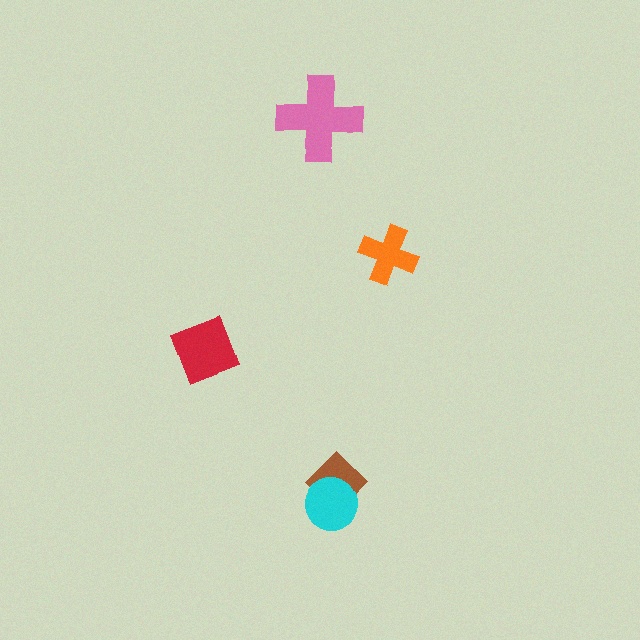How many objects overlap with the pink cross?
0 objects overlap with the pink cross.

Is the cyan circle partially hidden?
No, no other shape covers it.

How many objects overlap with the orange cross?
0 objects overlap with the orange cross.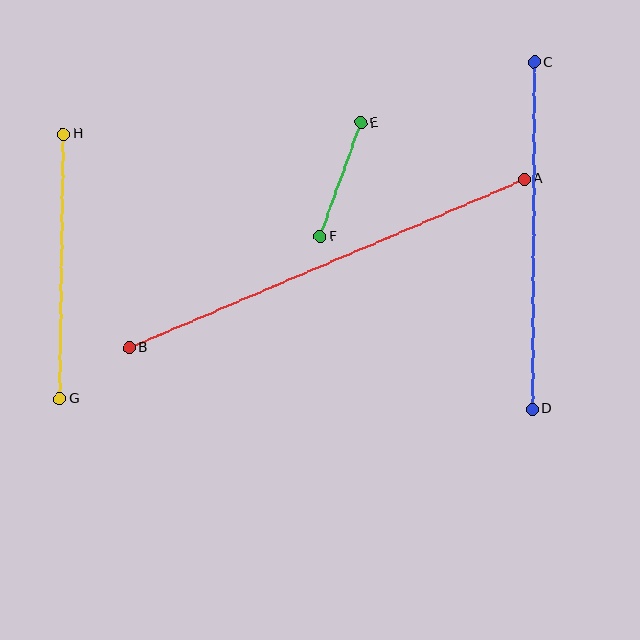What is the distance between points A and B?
The distance is approximately 429 pixels.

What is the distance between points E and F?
The distance is approximately 121 pixels.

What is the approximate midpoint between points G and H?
The midpoint is at approximately (62, 266) pixels.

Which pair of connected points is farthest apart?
Points A and B are farthest apart.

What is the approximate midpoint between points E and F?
The midpoint is at approximately (340, 180) pixels.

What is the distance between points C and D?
The distance is approximately 346 pixels.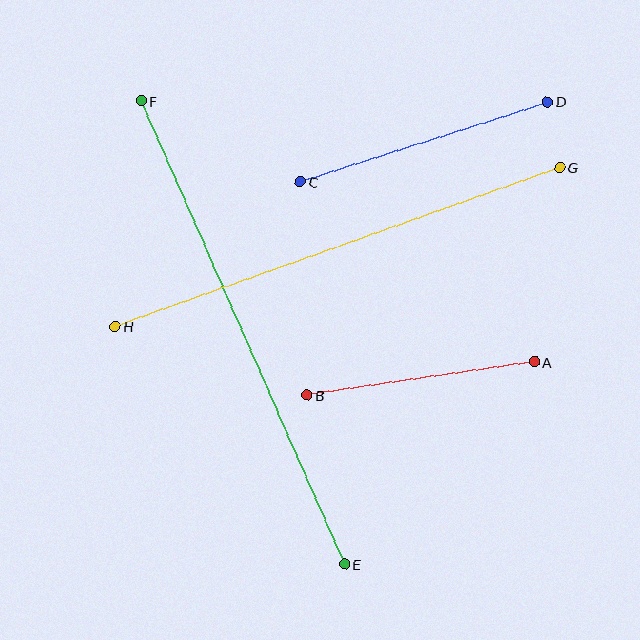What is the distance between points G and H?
The distance is approximately 472 pixels.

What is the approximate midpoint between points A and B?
The midpoint is at approximately (421, 378) pixels.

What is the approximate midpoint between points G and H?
The midpoint is at approximately (337, 247) pixels.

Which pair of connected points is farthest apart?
Points E and F are farthest apart.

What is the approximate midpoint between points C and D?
The midpoint is at approximately (424, 142) pixels.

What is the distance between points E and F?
The distance is approximately 506 pixels.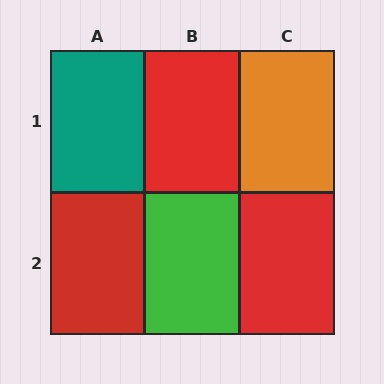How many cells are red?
3 cells are red.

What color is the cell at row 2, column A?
Red.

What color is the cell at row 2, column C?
Red.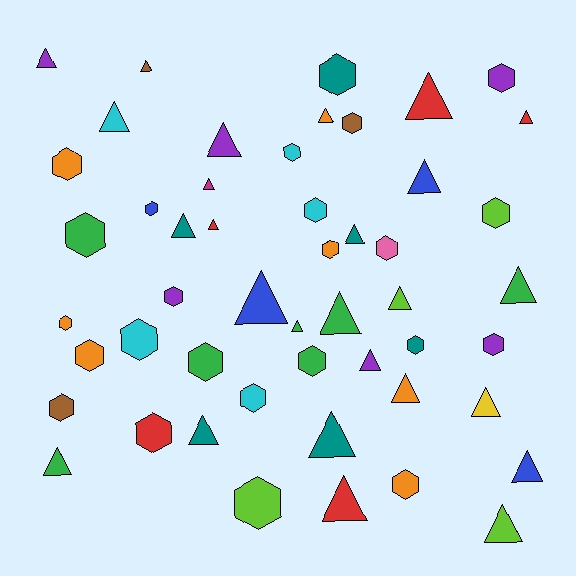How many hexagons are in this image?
There are 24 hexagons.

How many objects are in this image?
There are 50 objects.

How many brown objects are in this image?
There are 3 brown objects.